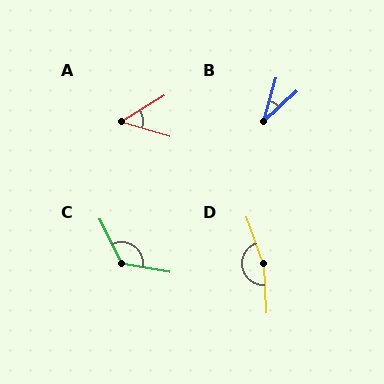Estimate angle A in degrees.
Approximately 48 degrees.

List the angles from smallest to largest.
B (31°), A (48°), C (126°), D (163°).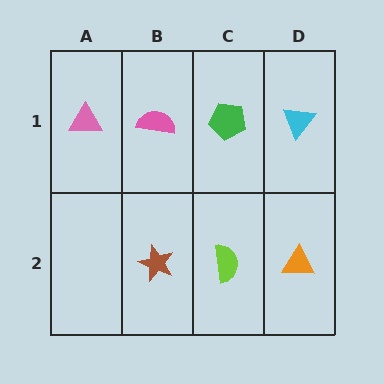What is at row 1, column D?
A cyan triangle.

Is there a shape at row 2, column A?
No, that cell is empty.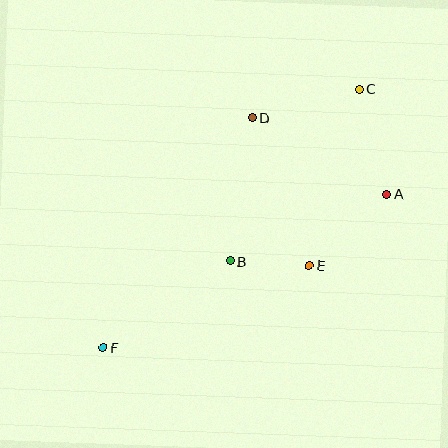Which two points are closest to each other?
Points B and E are closest to each other.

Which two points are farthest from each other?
Points C and F are farthest from each other.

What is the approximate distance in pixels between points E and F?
The distance between E and F is approximately 221 pixels.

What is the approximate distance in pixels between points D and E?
The distance between D and E is approximately 159 pixels.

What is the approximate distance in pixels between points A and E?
The distance between A and E is approximately 106 pixels.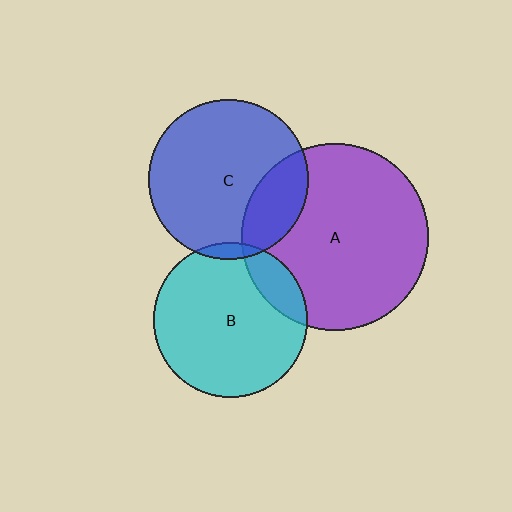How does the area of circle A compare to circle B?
Approximately 1.5 times.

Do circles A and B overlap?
Yes.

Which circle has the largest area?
Circle A (purple).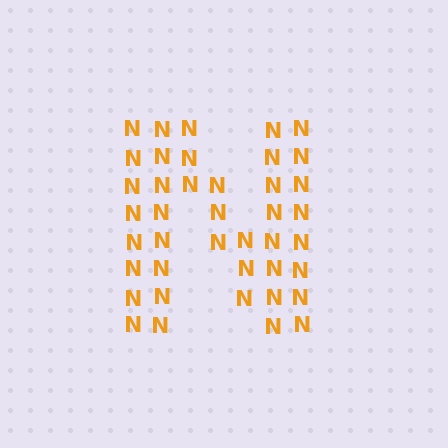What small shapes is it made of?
It is made of small letter N's.